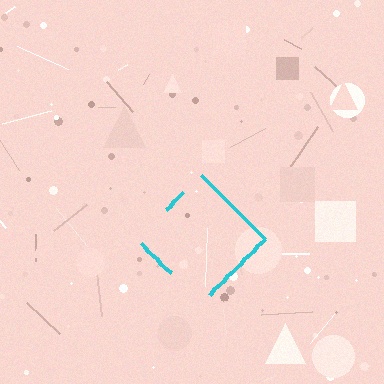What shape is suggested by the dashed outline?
The dashed outline suggests a diamond.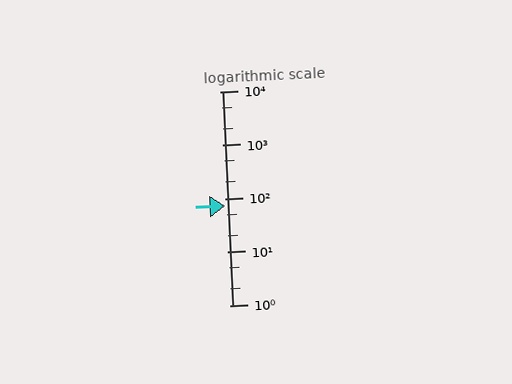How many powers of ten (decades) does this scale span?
The scale spans 4 decades, from 1 to 10000.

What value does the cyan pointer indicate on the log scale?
The pointer indicates approximately 73.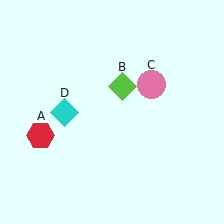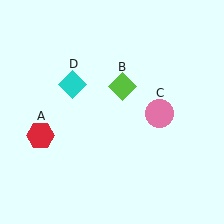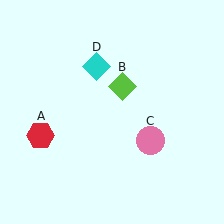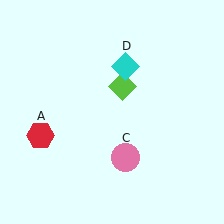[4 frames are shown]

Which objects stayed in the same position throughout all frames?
Red hexagon (object A) and lime diamond (object B) remained stationary.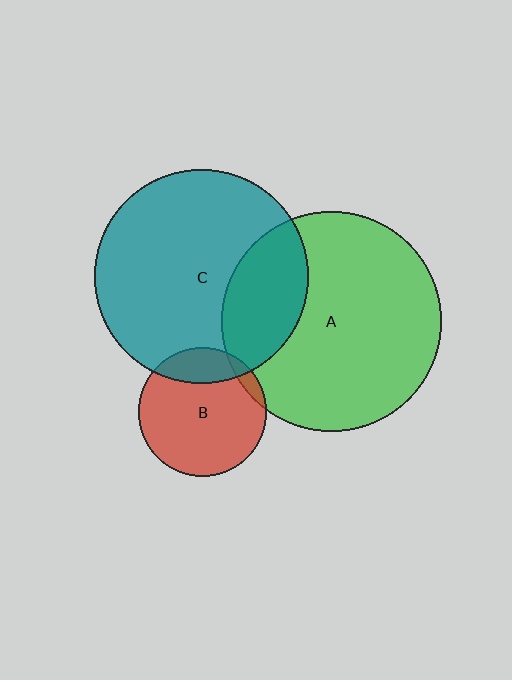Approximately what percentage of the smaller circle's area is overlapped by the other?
Approximately 5%.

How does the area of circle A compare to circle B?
Approximately 2.9 times.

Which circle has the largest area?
Circle A (green).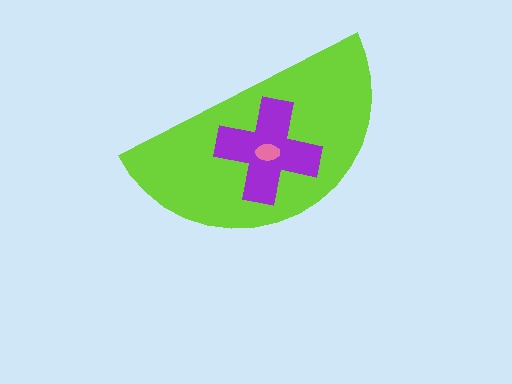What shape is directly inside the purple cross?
The pink ellipse.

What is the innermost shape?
The pink ellipse.